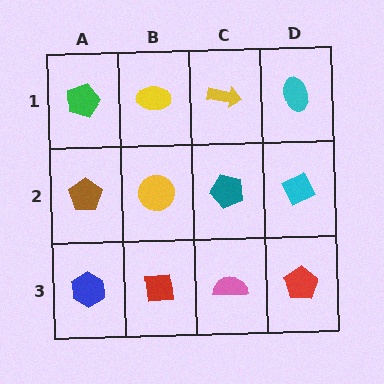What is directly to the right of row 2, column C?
A cyan diamond.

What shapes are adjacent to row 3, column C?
A teal pentagon (row 2, column C), a red square (row 3, column B), a red pentagon (row 3, column D).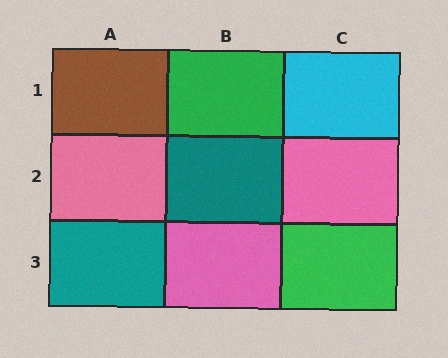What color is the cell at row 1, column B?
Green.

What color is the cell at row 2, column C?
Pink.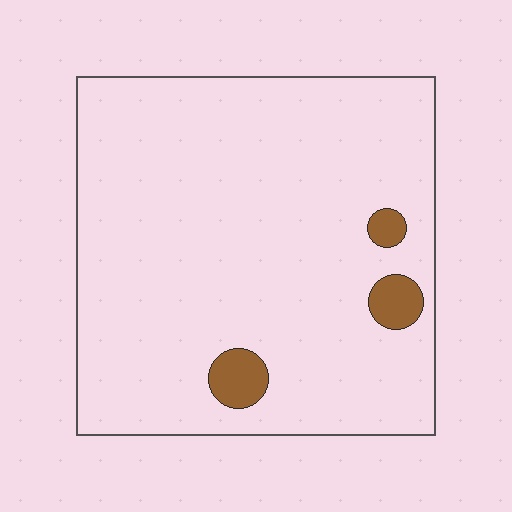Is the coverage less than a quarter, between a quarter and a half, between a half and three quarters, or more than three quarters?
Less than a quarter.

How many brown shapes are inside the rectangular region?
3.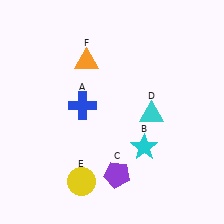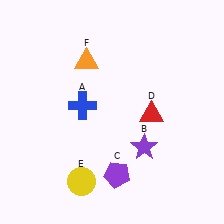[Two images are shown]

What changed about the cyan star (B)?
In Image 1, B is cyan. In Image 2, it changed to purple.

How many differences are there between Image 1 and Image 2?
There are 2 differences between the two images.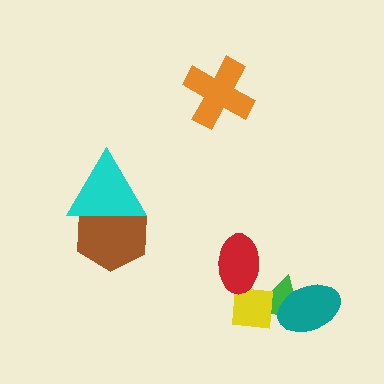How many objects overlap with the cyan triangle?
1 object overlaps with the cyan triangle.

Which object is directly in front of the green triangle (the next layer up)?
The yellow square is directly in front of the green triangle.